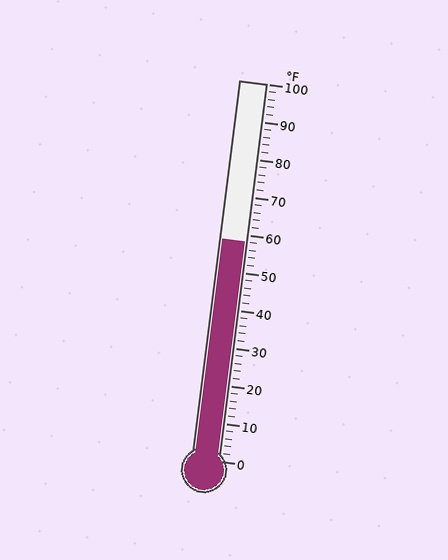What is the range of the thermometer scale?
The thermometer scale ranges from 0°F to 100°F.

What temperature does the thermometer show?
The thermometer shows approximately 58°F.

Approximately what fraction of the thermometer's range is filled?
The thermometer is filled to approximately 60% of its range.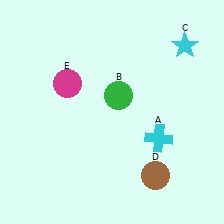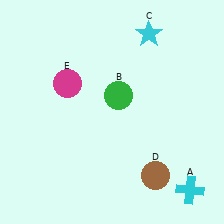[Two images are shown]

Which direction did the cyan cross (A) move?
The cyan cross (A) moved down.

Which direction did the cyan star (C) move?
The cyan star (C) moved left.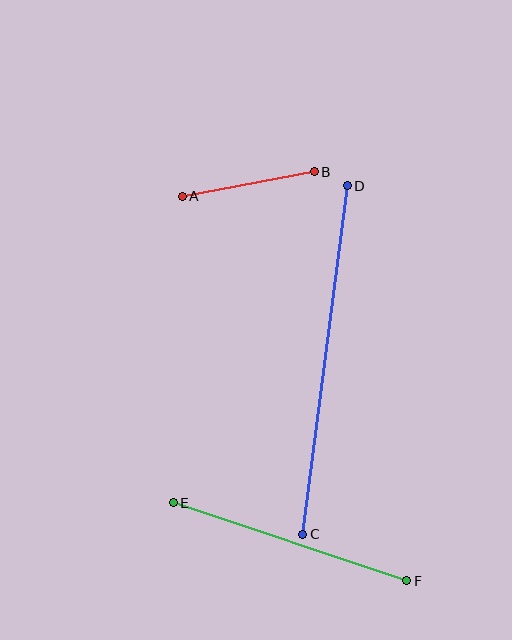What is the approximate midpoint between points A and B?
The midpoint is at approximately (248, 184) pixels.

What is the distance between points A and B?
The distance is approximately 134 pixels.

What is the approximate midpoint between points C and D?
The midpoint is at approximately (325, 360) pixels.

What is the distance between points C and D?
The distance is approximately 351 pixels.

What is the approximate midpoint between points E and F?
The midpoint is at approximately (290, 542) pixels.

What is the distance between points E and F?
The distance is approximately 246 pixels.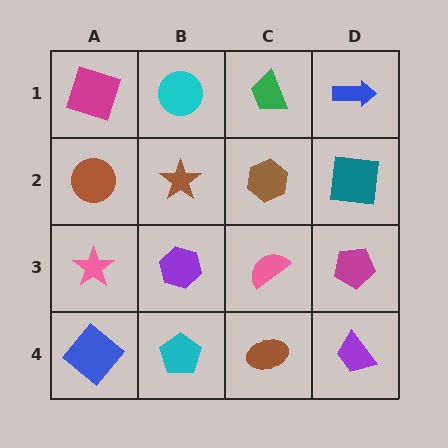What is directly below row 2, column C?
A pink semicircle.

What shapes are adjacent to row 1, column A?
A brown circle (row 2, column A), a cyan circle (row 1, column B).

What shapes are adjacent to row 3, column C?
A brown hexagon (row 2, column C), a brown ellipse (row 4, column C), a purple hexagon (row 3, column B), a magenta pentagon (row 3, column D).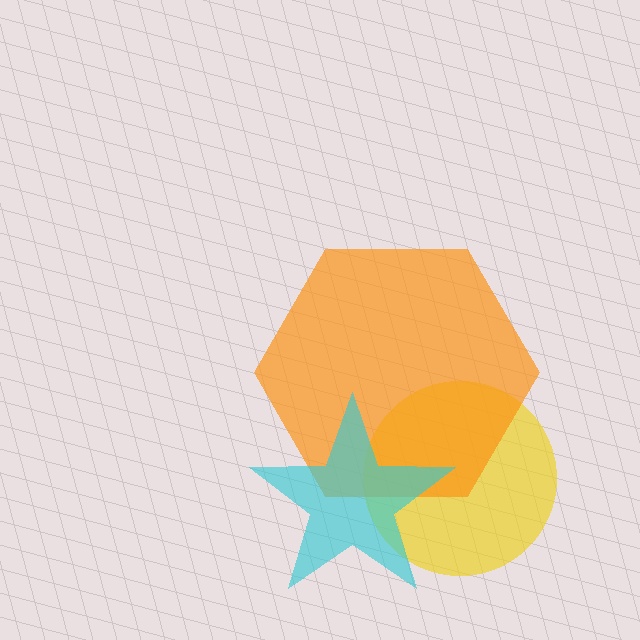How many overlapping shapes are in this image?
There are 3 overlapping shapes in the image.